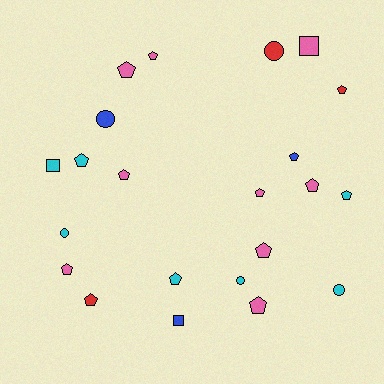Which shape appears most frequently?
Pentagon, with 14 objects.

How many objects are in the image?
There are 22 objects.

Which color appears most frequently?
Pink, with 9 objects.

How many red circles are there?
There is 1 red circle.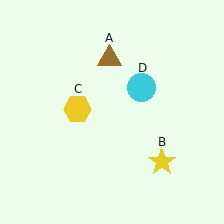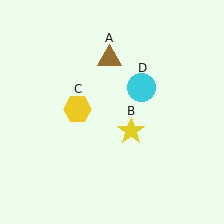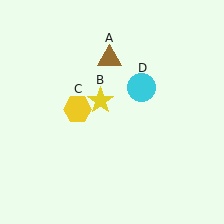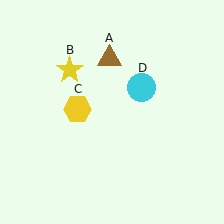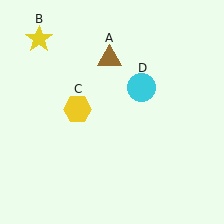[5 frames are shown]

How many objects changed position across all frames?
1 object changed position: yellow star (object B).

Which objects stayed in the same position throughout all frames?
Brown triangle (object A) and yellow hexagon (object C) and cyan circle (object D) remained stationary.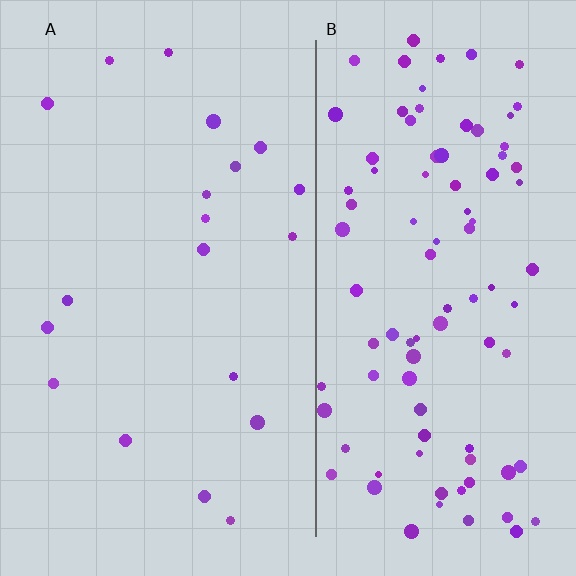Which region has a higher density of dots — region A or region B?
B (the right).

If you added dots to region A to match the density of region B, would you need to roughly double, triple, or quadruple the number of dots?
Approximately quadruple.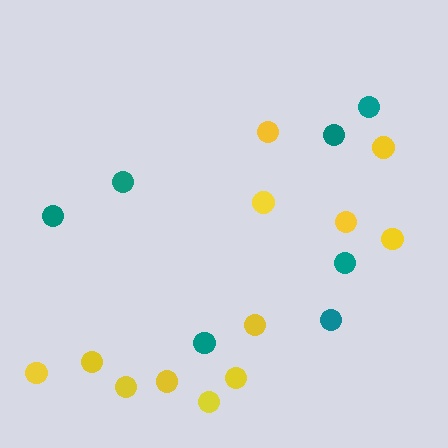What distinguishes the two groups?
There are 2 groups: one group of teal circles (7) and one group of yellow circles (12).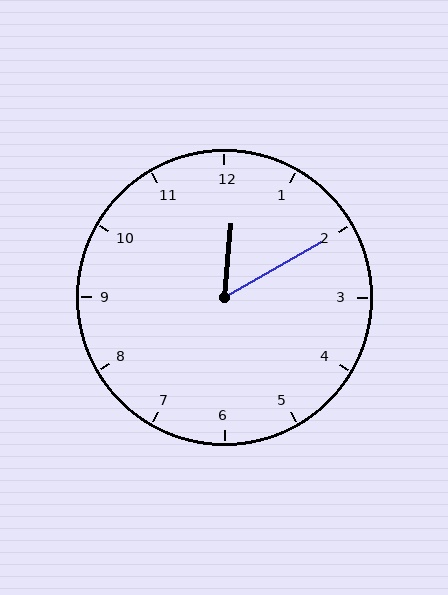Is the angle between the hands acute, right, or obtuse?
It is acute.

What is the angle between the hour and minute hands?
Approximately 55 degrees.